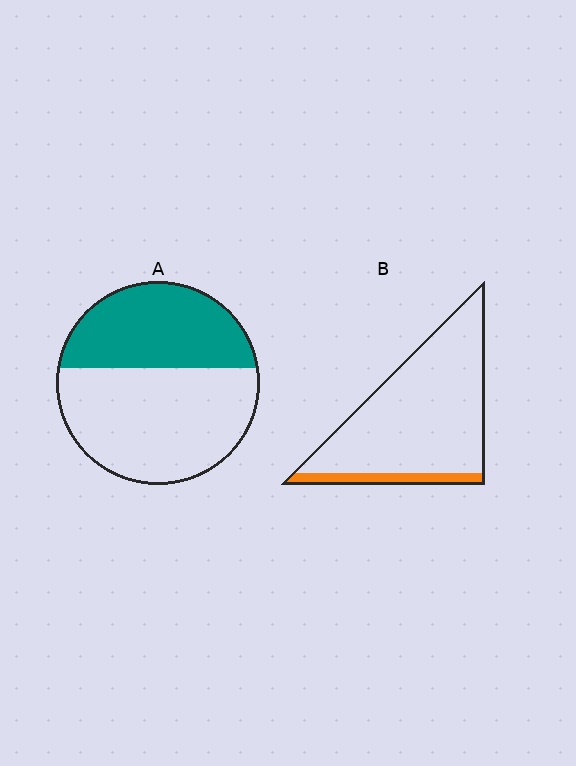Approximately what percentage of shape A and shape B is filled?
A is approximately 40% and B is approximately 10%.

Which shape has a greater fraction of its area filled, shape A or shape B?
Shape A.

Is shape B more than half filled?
No.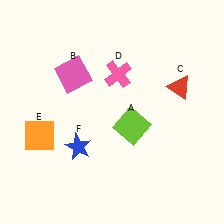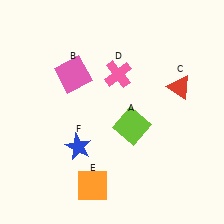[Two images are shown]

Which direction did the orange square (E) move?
The orange square (E) moved right.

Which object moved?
The orange square (E) moved right.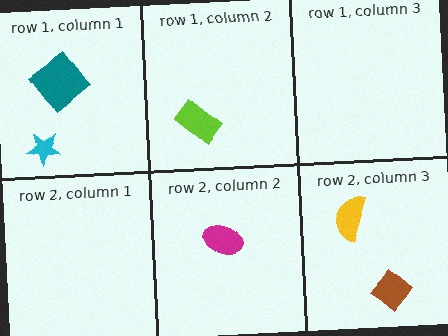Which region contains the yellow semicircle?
The row 2, column 3 region.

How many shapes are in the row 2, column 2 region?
1.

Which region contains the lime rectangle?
The row 1, column 2 region.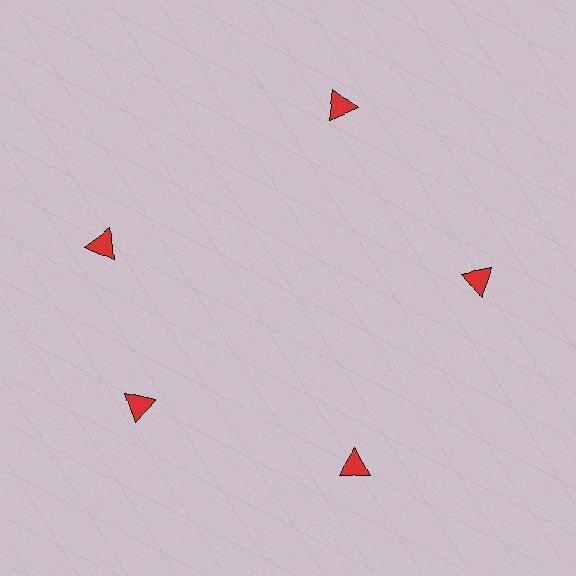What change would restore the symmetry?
The symmetry would be restored by rotating it back into even spacing with its neighbors so that all 5 triangles sit at equal angles and equal distance from the center.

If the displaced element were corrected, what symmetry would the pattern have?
It would have 5-fold rotational symmetry — the pattern would map onto itself every 72 degrees.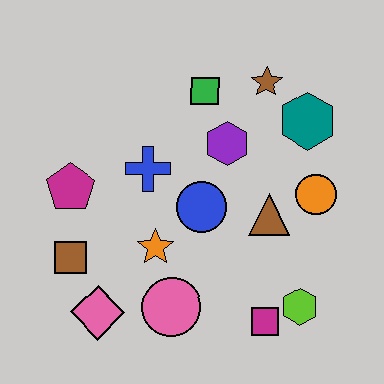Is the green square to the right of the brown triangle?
No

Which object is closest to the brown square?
The pink diamond is closest to the brown square.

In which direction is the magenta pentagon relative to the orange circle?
The magenta pentagon is to the left of the orange circle.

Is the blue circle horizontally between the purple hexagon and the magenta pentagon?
Yes